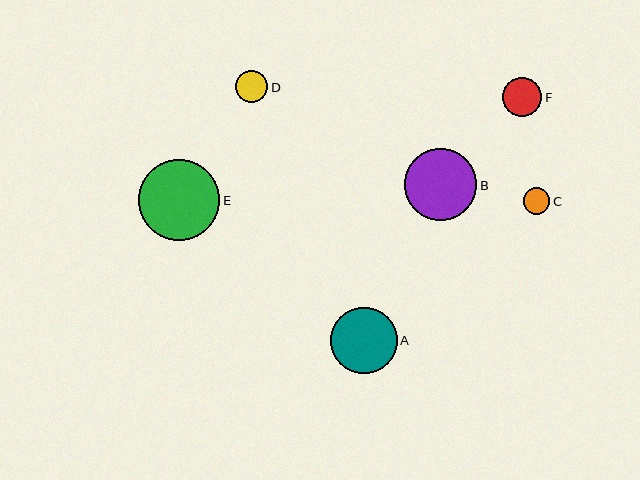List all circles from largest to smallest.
From largest to smallest: E, B, A, F, D, C.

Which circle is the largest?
Circle E is the largest with a size of approximately 81 pixels.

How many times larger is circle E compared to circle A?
Circle E is approximately 1.2 times the size of circle A.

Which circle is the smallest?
Circle C is the smallest with a size of approximately 27 pixels.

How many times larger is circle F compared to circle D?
Circle F is approximately 1.2 times the size of circle D.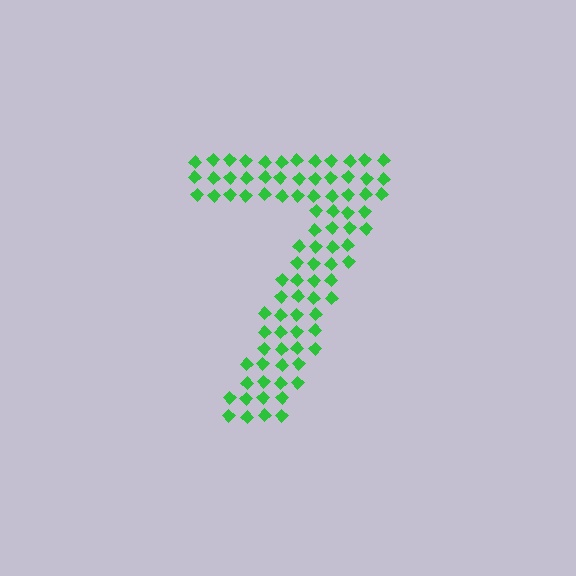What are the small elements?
The small elements are diamonds.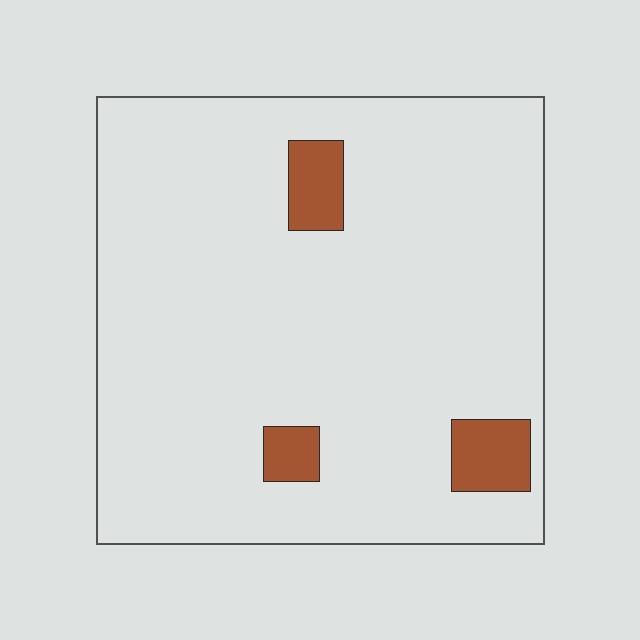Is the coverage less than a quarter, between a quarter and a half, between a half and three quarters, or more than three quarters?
Less than a quarter.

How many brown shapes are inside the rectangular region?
3.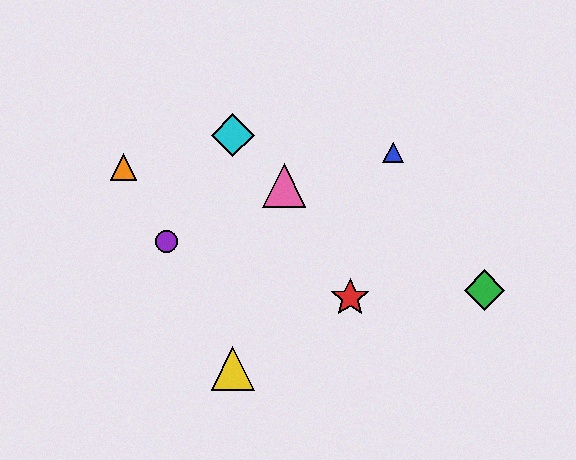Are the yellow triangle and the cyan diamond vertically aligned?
Yes, both are at x≈233.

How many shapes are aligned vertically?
2 shapes (the yellow triangle, the cyan diamond) are aligned vertically.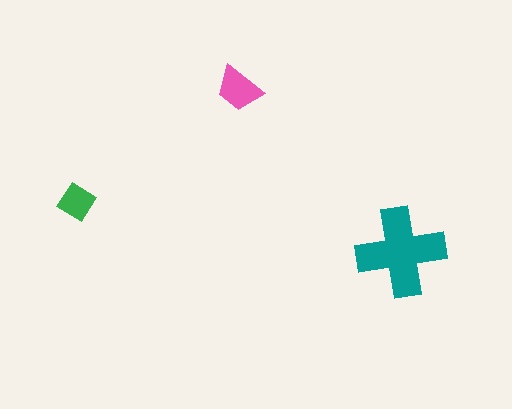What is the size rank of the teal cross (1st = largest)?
1st.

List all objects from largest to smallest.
The teal cross, the pink trapezoid, the green diamond.